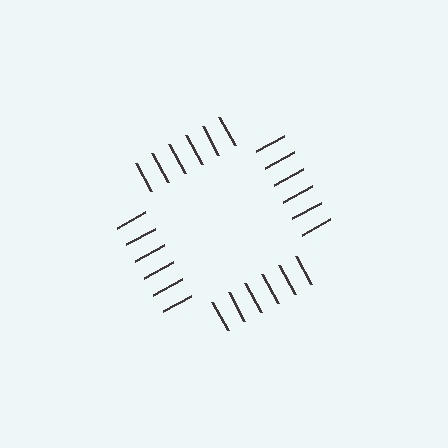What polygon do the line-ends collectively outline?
An illusory square — the line segments terminate on its edges but no continuous stroke is drawn.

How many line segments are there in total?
24 — 6 along each of the 4 edges.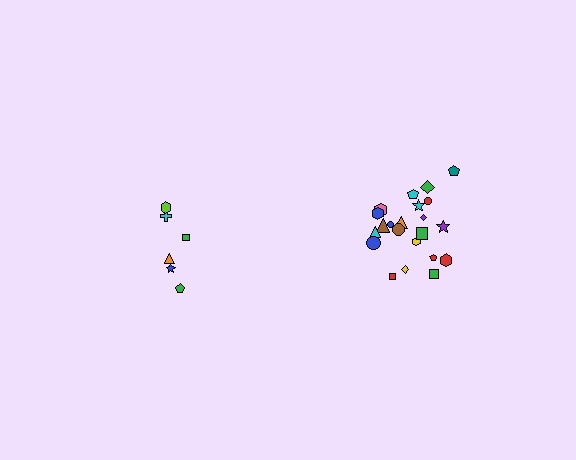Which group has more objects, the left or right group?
The right group.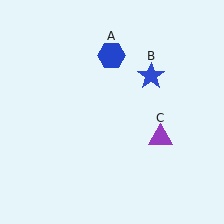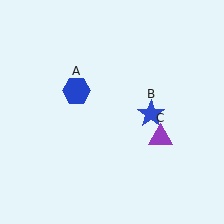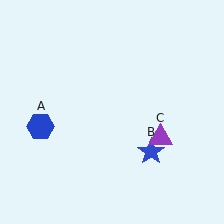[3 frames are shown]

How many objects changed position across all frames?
2 objects changed position: blue hexagon (object A), blue star (object B).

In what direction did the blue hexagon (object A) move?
The blue hexagon (object A) moved down and to the left.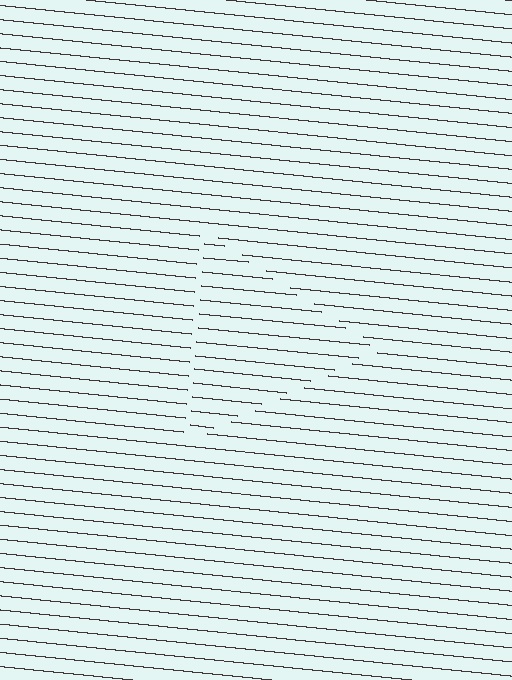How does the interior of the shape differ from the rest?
The interior of the shape contains the same grating, shifted by half a period — the contour is defined by the phase discontinuity where line-ends from the inner and outer gratings abut.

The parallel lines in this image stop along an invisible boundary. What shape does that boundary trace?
An illusory triangle. The interior of the shape contains the same grating, shifted by half a period — the contour is defined by the phase discontinuity where line-ends from the inner and outer gratings abut.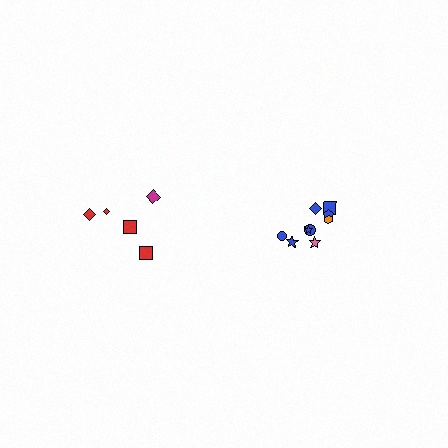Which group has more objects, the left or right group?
The right group.